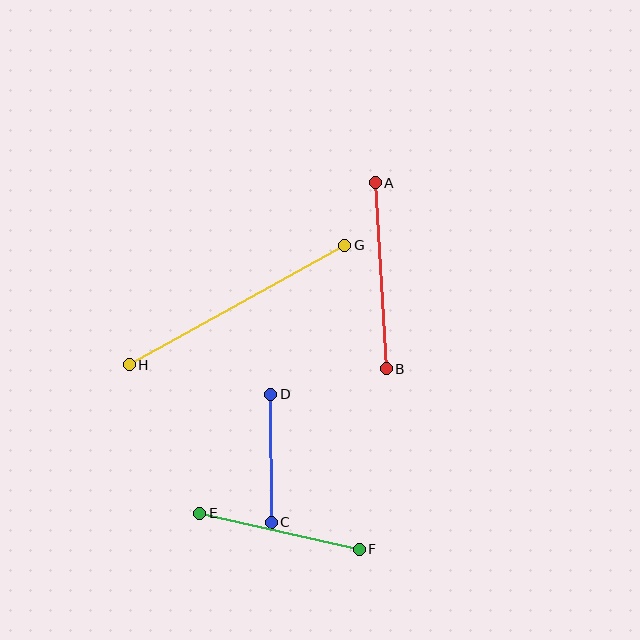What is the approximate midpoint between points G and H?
The midpoint is at approximately (237, 305) pixels.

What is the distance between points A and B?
The distance is approximately 186 pixels.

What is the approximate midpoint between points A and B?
The midpoint is at approximately (381, 276) pixels.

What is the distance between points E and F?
The distance is approximately 164 pixels.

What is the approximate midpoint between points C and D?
The midpoint is at approximately (271, 458) pixels.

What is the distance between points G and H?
The distance is approximately 247 pixels.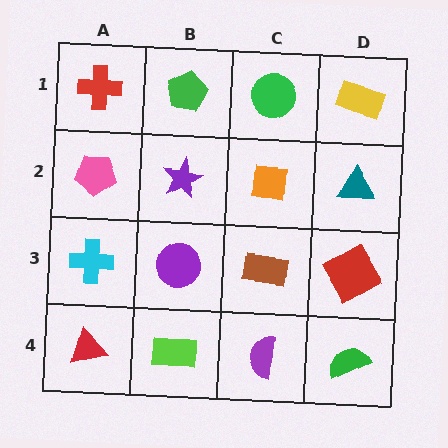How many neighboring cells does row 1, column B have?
3.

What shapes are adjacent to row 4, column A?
A cyan cross (row 3, column A), a lime rectangle (row 4, column B).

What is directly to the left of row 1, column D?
A green circle.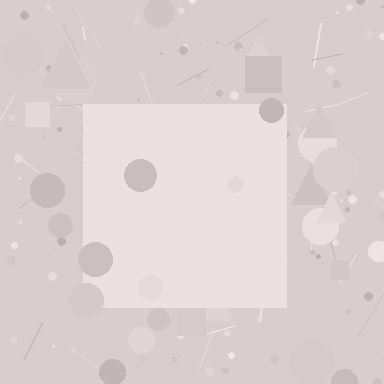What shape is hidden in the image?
A square is hidden in the image.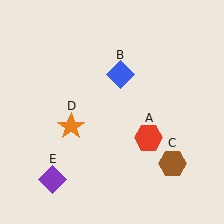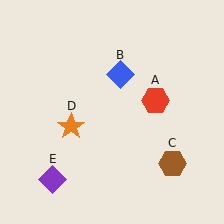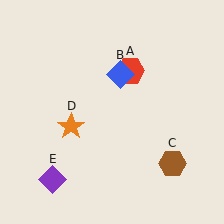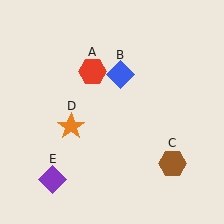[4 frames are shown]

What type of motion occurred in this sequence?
The red hexagon (object A) rotated counterclockwise around the center of the scene.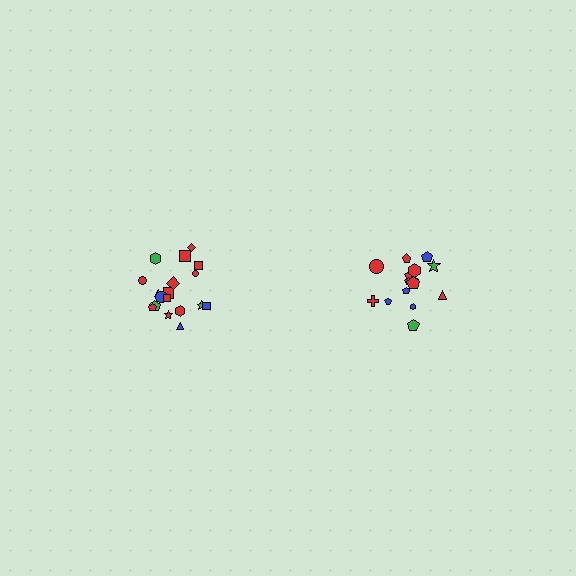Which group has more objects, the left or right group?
The left group.